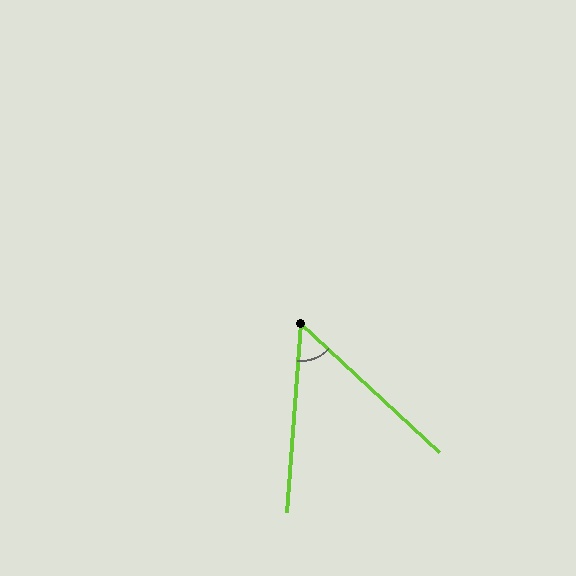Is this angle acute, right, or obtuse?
It is acute.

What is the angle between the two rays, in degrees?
Approximately 51 degrees.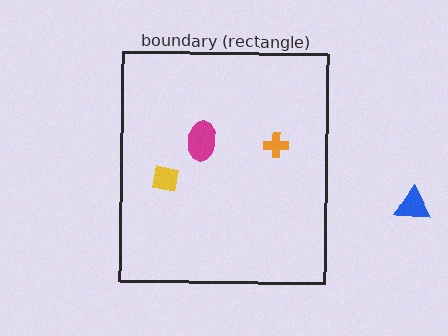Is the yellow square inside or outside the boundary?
Inside.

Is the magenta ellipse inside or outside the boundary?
Inside.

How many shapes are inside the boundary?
3 inside, 1 outside.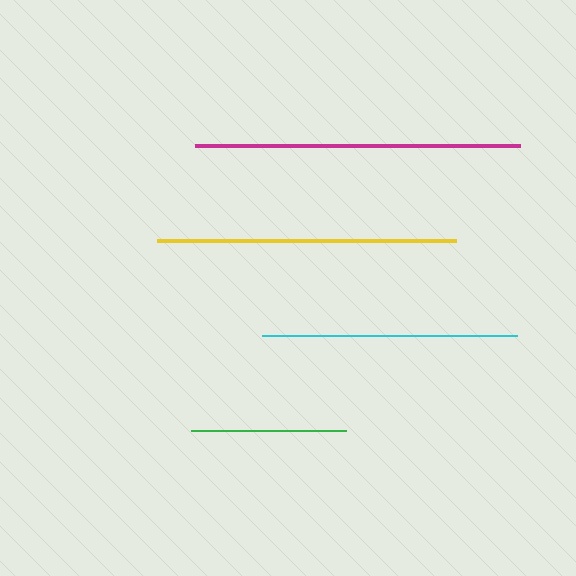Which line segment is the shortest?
The green line is the shortest at approximately 155 pixels.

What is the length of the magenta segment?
The magenta segment is approximately 325 pixels long.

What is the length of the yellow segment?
The yellow segment is approximately 299 pixels long.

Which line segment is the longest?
The magenta line is the longest at approximately 325 pixels.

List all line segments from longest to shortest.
From longest to shortest: magenta, yellow, cyan, green.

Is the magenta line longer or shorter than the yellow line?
The magenta line is longer than the yellow line.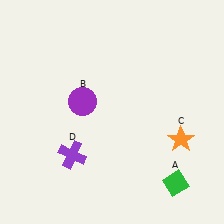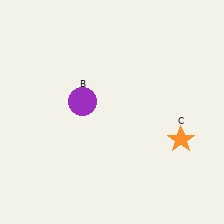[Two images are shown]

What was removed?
The purple cross (D), the green diamond (A) were removed in Image 2.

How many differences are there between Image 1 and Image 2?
There are 2 differences between the two images.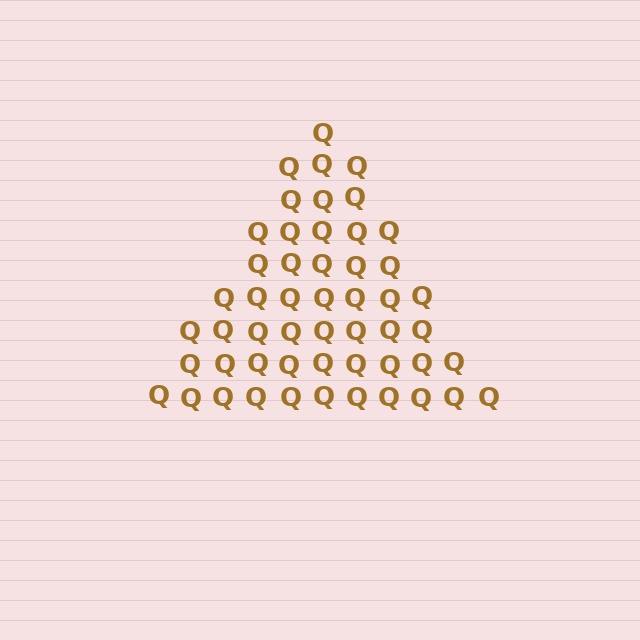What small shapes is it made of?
It is made of small letter Q's.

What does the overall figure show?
The overall figure shows a triangle.